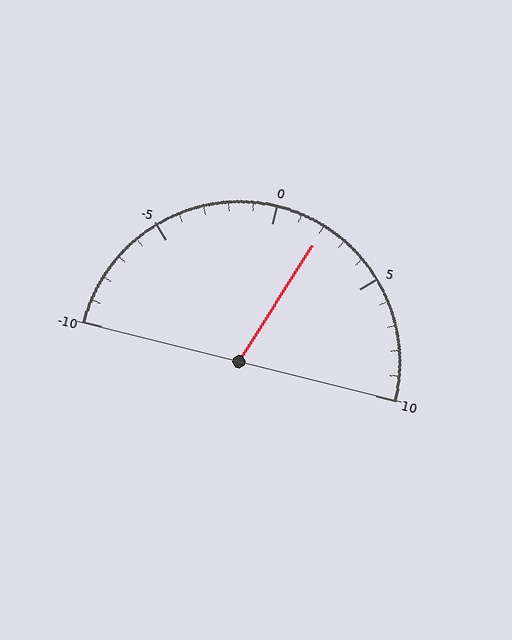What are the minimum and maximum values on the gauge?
The gauge ranges from -10 to 10.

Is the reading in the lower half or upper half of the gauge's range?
The reading is in the upper half of the range (-10 to 10).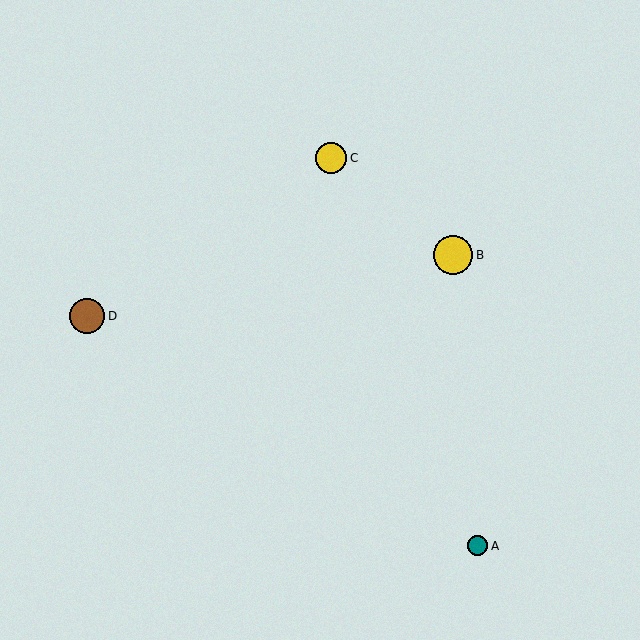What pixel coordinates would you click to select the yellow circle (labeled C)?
Click at (331, 158) to select the yellow circle C.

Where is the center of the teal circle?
The center of the teal circle is at (478, 546).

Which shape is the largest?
The yellow circle (labeled B) is the largest.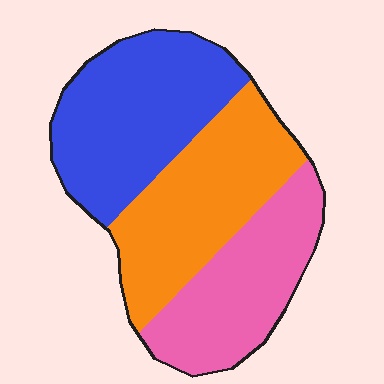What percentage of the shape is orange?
Orange covers around 35% of the shape.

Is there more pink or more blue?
Blue.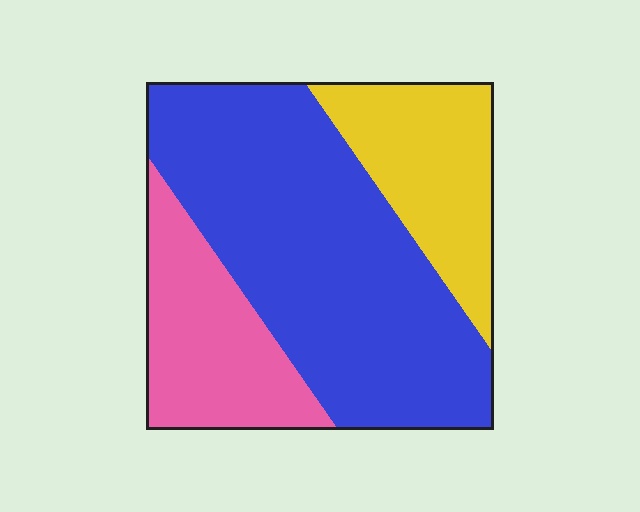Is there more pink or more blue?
Blue.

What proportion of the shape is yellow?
Yellow covers about 20% of the shape.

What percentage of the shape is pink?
Pink takes up between a sixth and a third of the shape.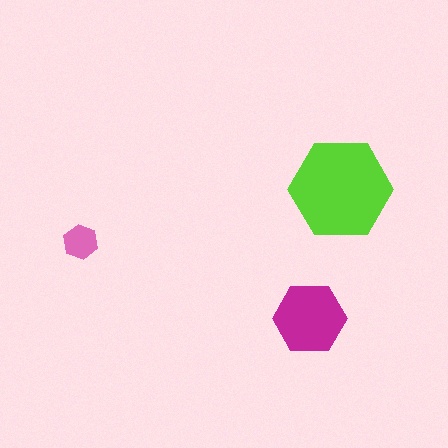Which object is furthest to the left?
The pink hexagon is leftmost.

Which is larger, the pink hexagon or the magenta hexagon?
The magenta one.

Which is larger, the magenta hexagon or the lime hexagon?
The lime one.